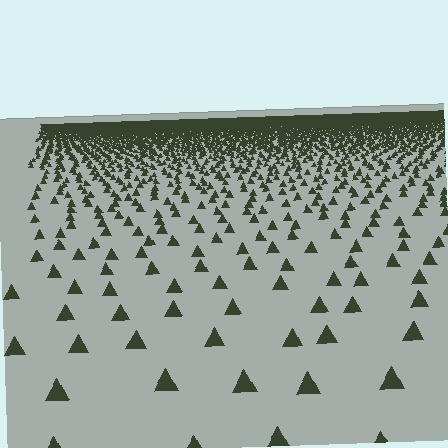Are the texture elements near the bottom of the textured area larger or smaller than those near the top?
Larger. Near the bottom, elements are closer to the viewer and appear at a bigger on-screen size.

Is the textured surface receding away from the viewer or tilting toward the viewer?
The surface is receding away from the viewer. Texture elements get smaller and denser toward the top.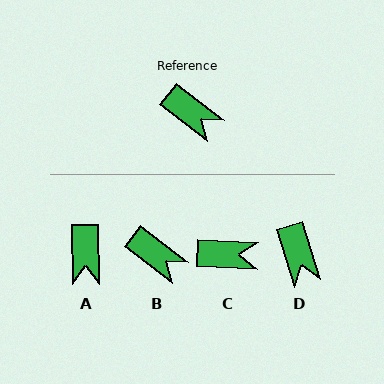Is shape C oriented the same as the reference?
No, it is off by about 35 degrees.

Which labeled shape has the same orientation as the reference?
B.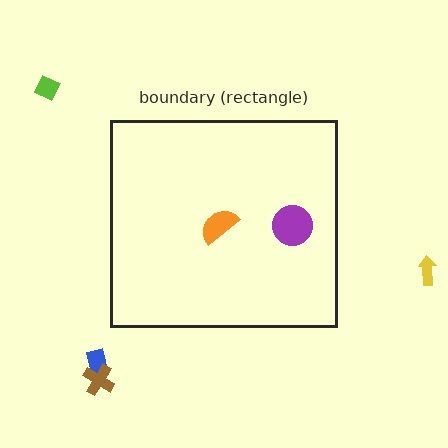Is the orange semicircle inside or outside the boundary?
Inside.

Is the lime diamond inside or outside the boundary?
Outside.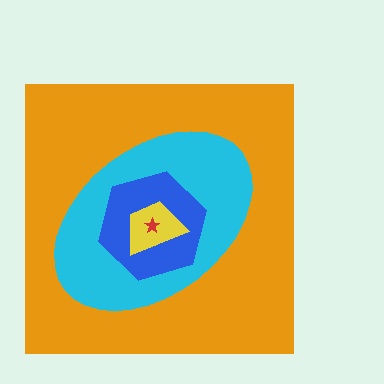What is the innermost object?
The red star.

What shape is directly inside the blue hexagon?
The yellow trapezoid.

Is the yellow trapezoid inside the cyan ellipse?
Yes.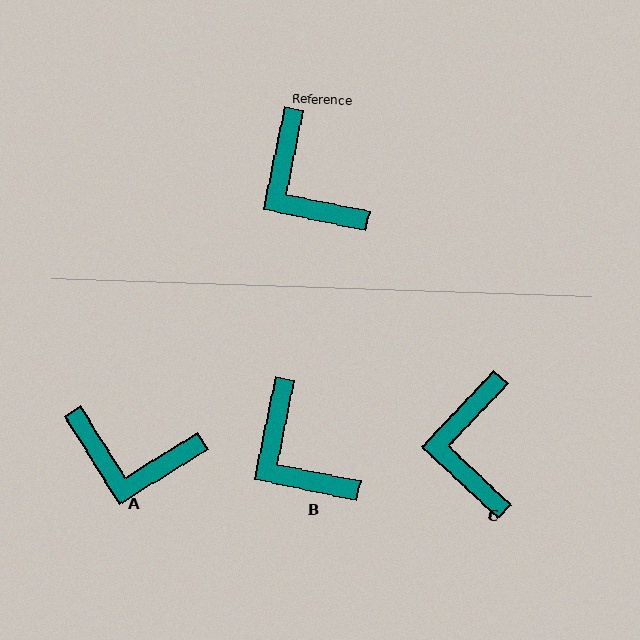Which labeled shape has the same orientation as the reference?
B.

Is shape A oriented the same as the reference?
No, it is off by about 43 degrees.